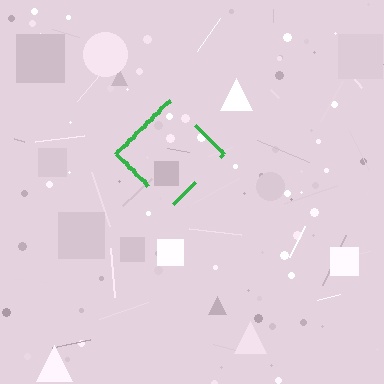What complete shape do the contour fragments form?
The contour fragments form a diamond.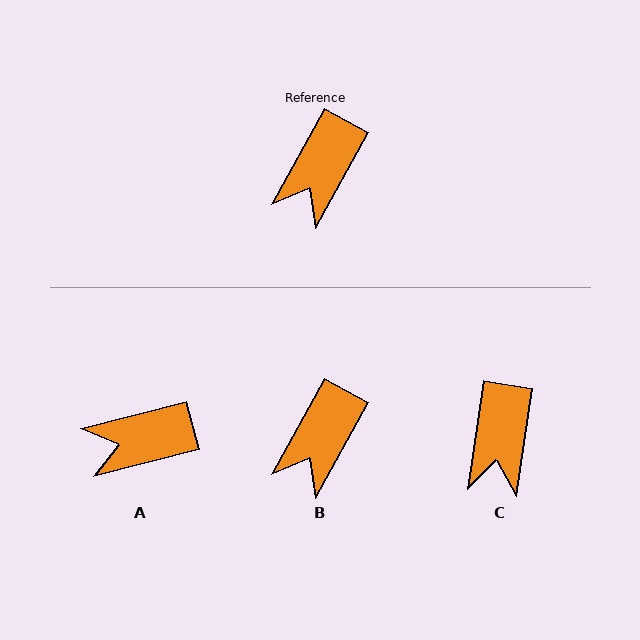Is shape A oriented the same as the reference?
No, it is off by about 47 degrees.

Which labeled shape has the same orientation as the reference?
B.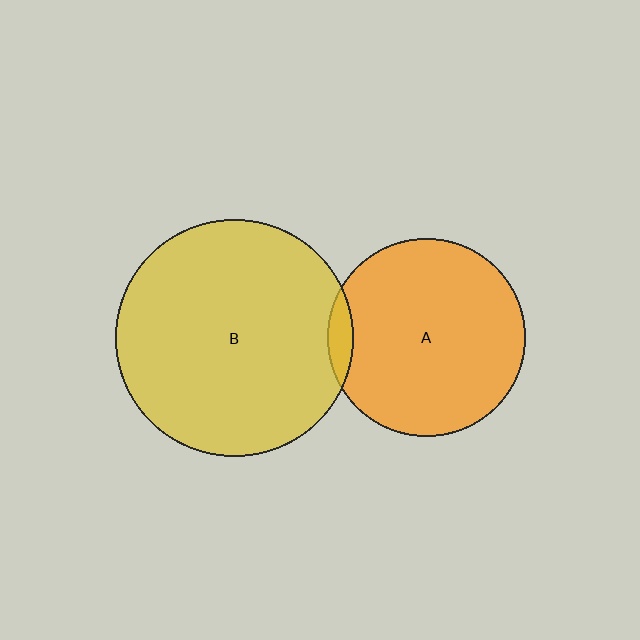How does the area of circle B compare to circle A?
Approximately 1.4 times.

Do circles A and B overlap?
Yes.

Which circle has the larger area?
Circle B (yellow).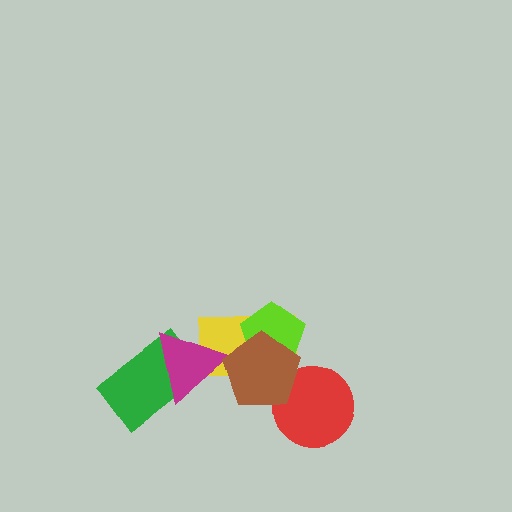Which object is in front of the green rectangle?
The magenta triangle is in front of the green rectangle.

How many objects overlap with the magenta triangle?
3 objects overlap with the magenta triangle.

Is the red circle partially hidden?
Yes, it is partially covered by another shape.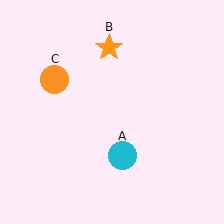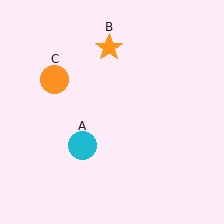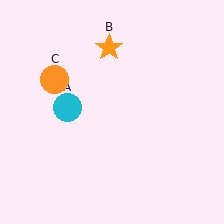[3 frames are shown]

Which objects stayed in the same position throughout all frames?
Orange star (object B) and orange circle (object C) remained stationary.